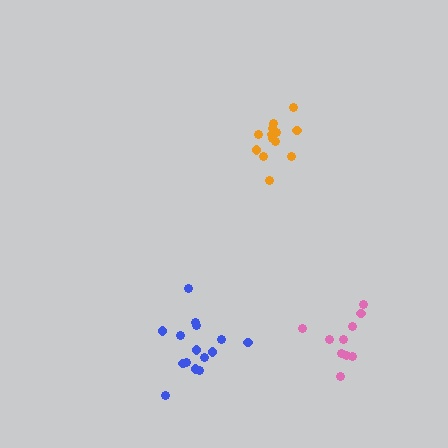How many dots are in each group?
Group 1: 13 dots, Group 2: 10 dots, Group 3: 15 dots (38 total).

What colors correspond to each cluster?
The clusters are colored: orange, pink, blue.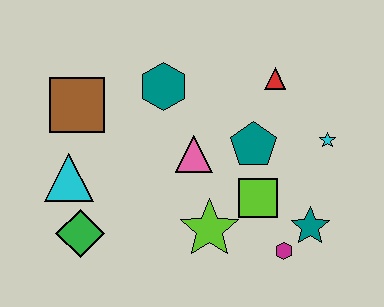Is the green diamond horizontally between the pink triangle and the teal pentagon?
No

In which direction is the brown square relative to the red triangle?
The brown square is to the left of the red triangle.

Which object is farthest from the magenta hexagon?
The brown square is farthest from the magenta hexagon.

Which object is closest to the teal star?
The magenta hexagon is closest to the teal star.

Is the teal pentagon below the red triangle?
Yes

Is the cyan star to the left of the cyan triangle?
No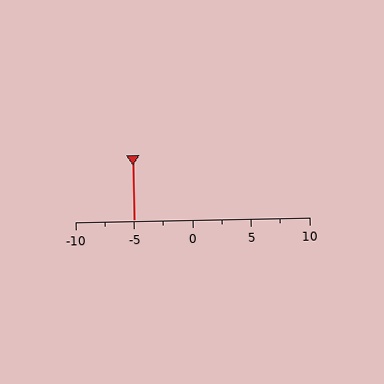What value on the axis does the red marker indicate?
The marker indicates approximately -5.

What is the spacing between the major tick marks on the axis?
The major ticks are spaced 5 apart.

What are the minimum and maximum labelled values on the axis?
The axis runs from -10 to 10.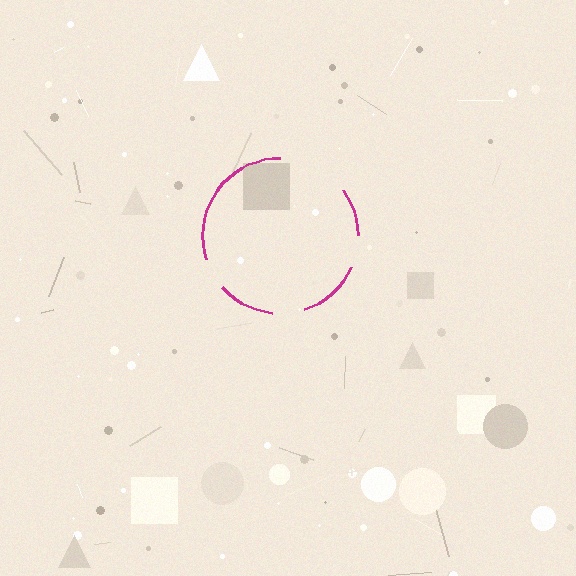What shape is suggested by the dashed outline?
The dashed outline suggests a circle.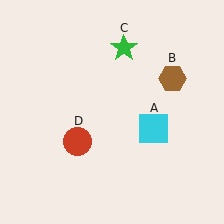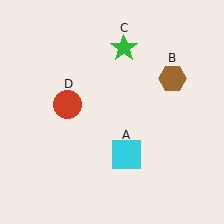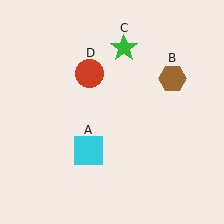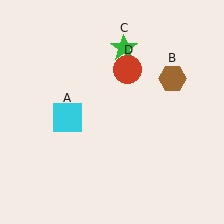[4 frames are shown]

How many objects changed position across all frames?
2 objects changed position: cyan square (object A), red circle (object D).